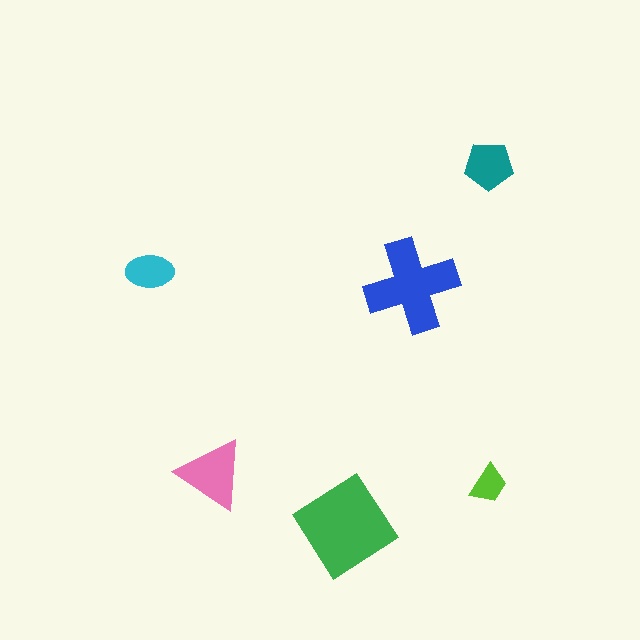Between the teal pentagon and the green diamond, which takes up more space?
The green diamond.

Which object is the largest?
The green diamond.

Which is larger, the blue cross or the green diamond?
The green diamond.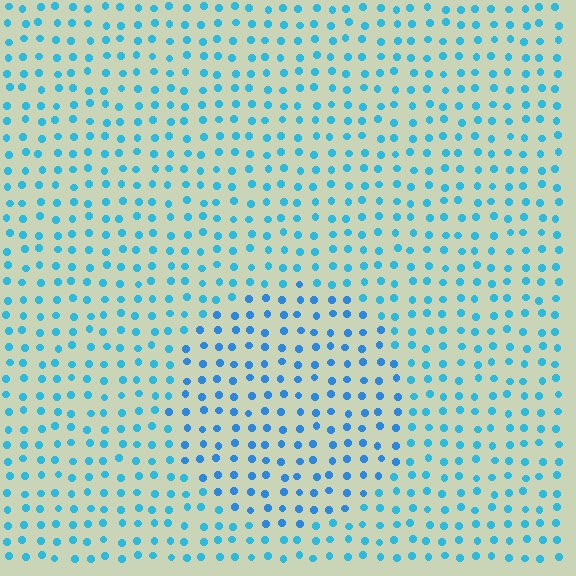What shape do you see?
I see a circle.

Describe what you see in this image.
The image is filled with small cyan elements in a uniform arrangement. A circle-shaped region is visible where the elements are tinted to a slightly different hue, forming a subtle color boundary.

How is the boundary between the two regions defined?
The boundary is defined purely by a slight shift in hue (about 17 degrees). Spacing, size, and orientation are identical on both sides.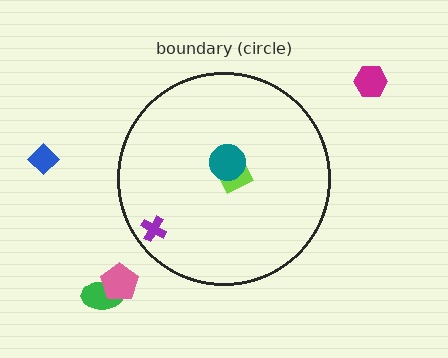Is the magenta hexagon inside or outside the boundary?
Outside.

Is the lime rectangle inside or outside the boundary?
Inside.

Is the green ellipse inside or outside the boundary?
Outside.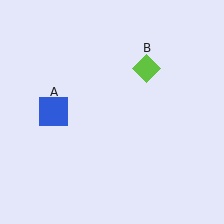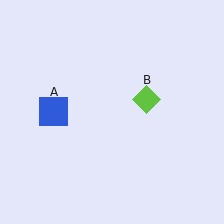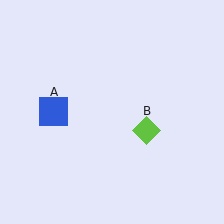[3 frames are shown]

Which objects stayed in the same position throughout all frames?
Blue square (object A) remained stationary.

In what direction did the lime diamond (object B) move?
The lime diamond (object B) moved down.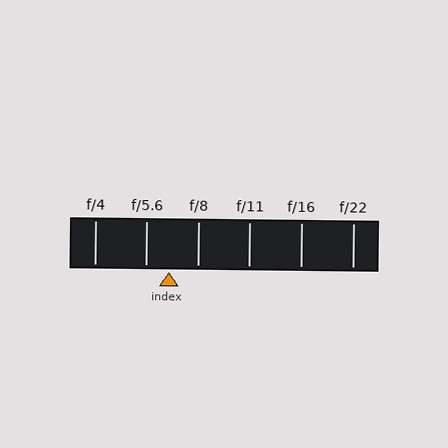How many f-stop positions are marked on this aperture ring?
There are 6 f-stop positions marked.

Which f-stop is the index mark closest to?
The index mark is closest to f/5.6.